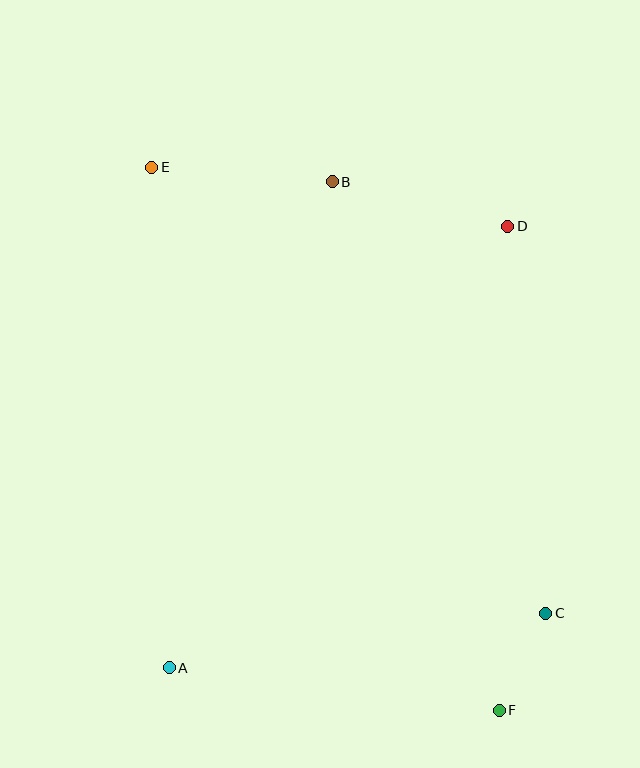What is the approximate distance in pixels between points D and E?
The distance between D and E is approximately 361 pixels.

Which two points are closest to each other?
Points C and F are closest to each other.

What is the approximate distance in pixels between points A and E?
The distance between A and E is approximately 501 pixels.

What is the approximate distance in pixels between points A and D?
The distance between A and D is approximately 557 pixels.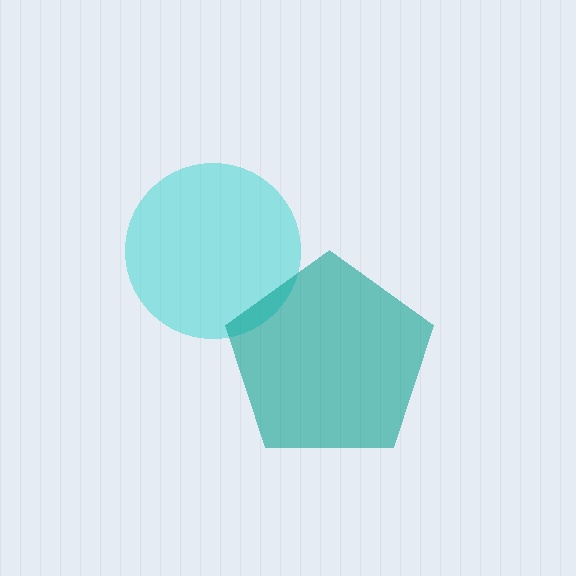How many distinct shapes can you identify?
There are 2 distinct shapes: a cyan circle, a teal pentagon.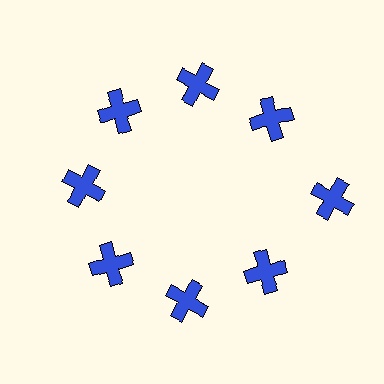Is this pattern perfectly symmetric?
No. The 8 blue crosses are arranged in a ring, but one element near the 3 o'clock position is pushed outward from the center, breaking the 8-fold rotational symmetry.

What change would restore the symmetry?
The symmetry would be restored by moving it inward, back onto the ring so that all 8 crosses sit at equal angles and equal distance from the center.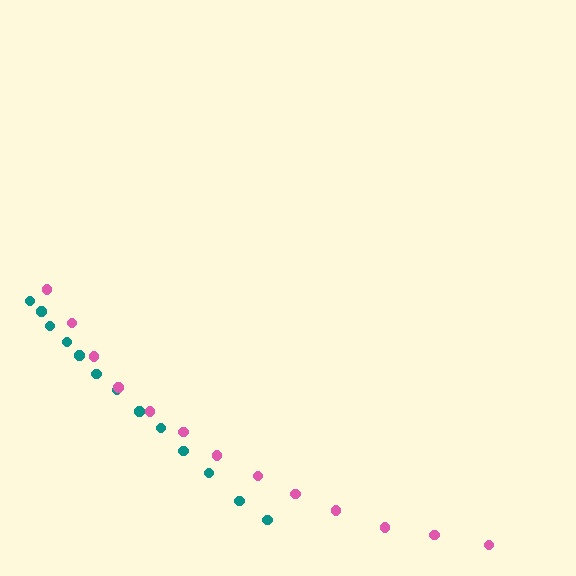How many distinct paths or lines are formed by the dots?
There are 2 distinct paths.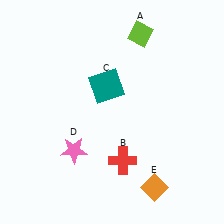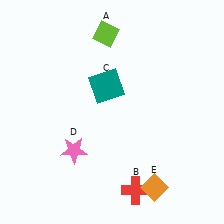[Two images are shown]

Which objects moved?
The objects that moved are: the lime diamond (A), the red cross (B).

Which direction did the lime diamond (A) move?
The lime diamond (A) moved left.